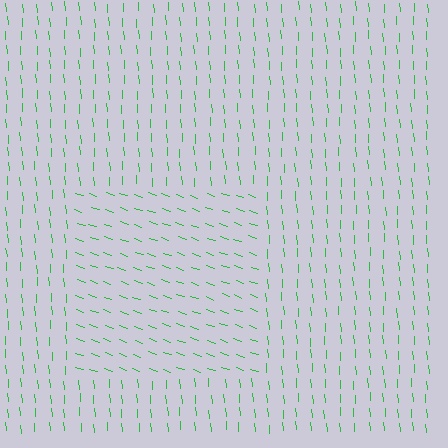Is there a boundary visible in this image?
Yes, there is a texture boundary formed by a change in line orientation.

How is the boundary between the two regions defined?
The boundary is defined purely by a change in line orientation (approximately 66 degrees difference). All lines are the same color and thickness.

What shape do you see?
I see a rectangle.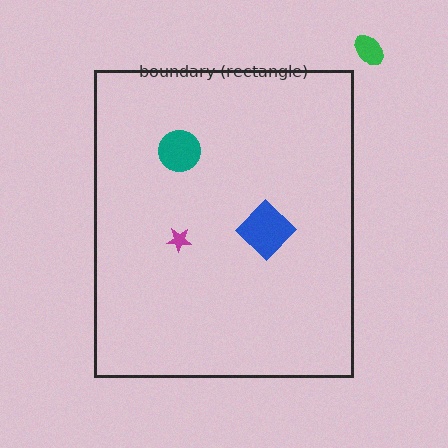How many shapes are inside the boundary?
3 inside, 1 outside.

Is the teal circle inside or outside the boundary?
Inside.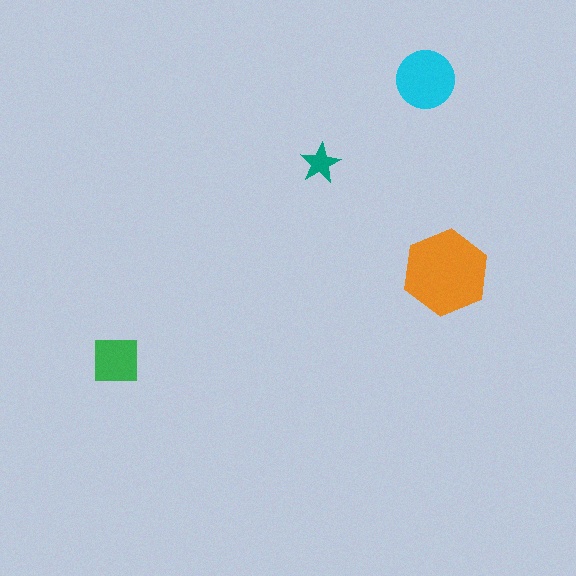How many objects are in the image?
There are 4 objects in the image.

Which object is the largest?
The orange hexagon.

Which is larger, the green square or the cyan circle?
The cyan circle.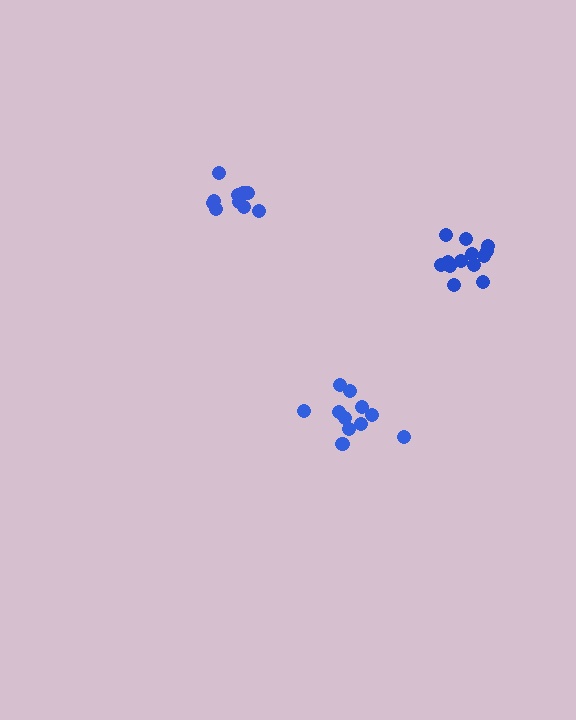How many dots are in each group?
Group 1: 11 dots, Group 2: 13 dots, Group 3: 10 dots (34 total).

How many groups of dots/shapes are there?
There are 3 groups.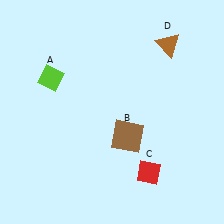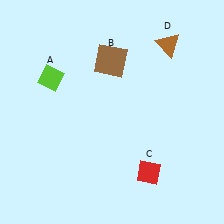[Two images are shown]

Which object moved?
The brown square (B) moved up.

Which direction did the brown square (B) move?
The brown square (B) moved up.